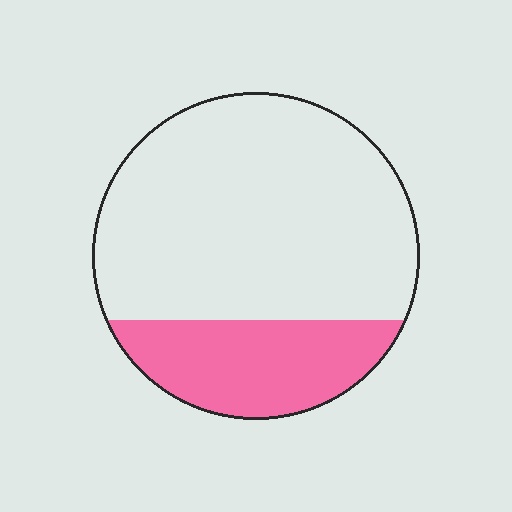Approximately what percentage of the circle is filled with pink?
Approximately 25%.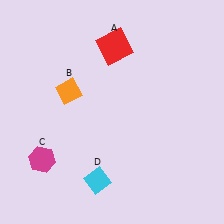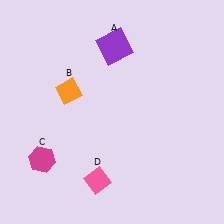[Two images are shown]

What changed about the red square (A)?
In Image 1, A is red. In Image 2, it changed to purple.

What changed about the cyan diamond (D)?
In Image 1, D is cyan. In Image 2, it changed to pink.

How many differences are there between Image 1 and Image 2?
There are 2 differences between the two images.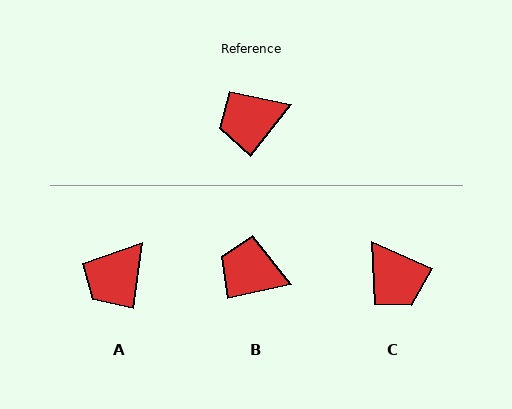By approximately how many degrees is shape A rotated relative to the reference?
Approximately 30 degrees counter-clockwise.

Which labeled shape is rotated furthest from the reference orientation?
C, about 104 degrees away.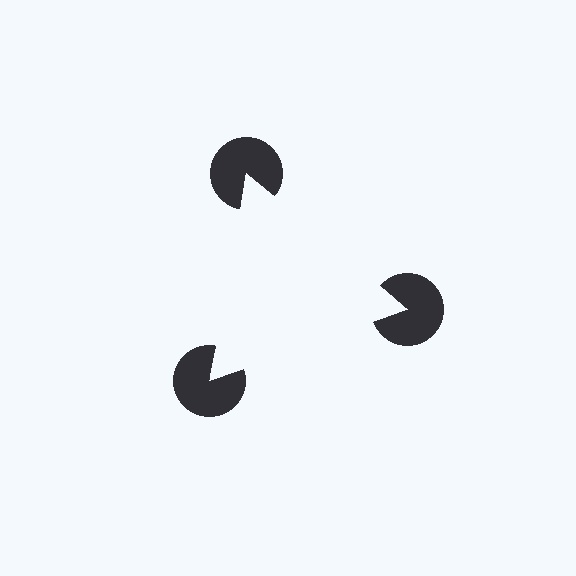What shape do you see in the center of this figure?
An illusory triangle — its edges are inferred from the aligned wedge cuts in the pac-man discs, not physically drawn.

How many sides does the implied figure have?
3 sides.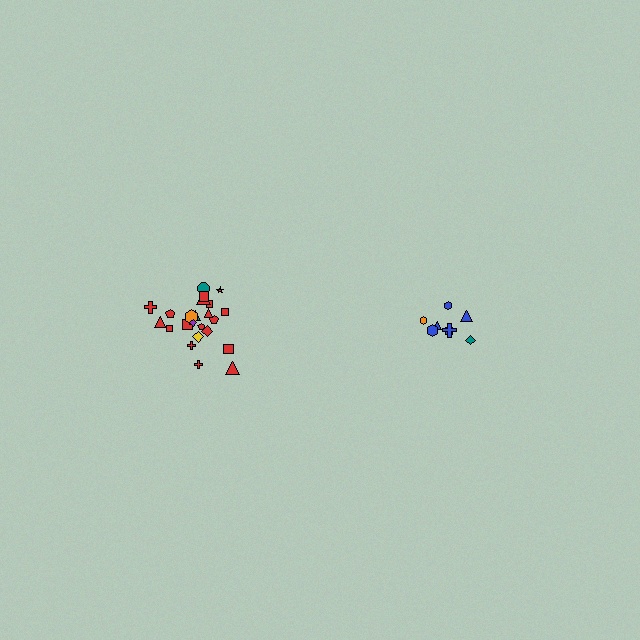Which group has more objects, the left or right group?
The left group.